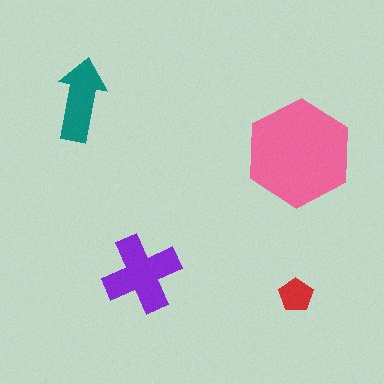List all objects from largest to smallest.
The pink hexagon, the purple cross, the teal arrow, the red pentagon.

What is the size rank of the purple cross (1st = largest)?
2nd.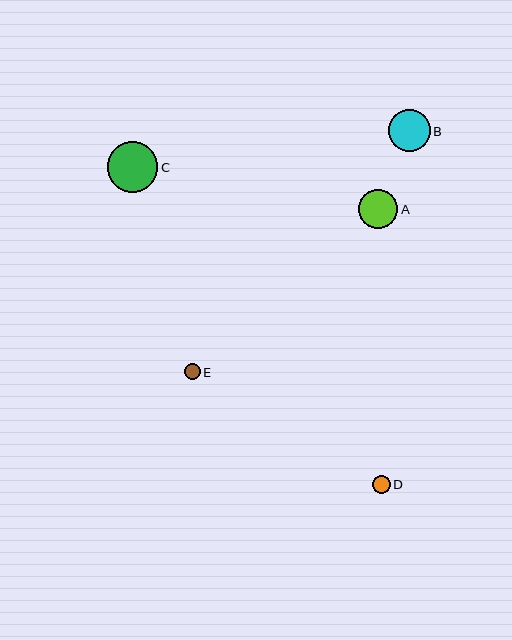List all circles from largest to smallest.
From largest to smallest: C, B, A, D, E.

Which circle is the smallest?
Circle E is the smallest with a size of approximately 16 pixels.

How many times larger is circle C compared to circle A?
Circle C is approximately 1.3 times the size of circle A.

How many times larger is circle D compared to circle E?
Circle D is approximately 1.2 times the size of circle E.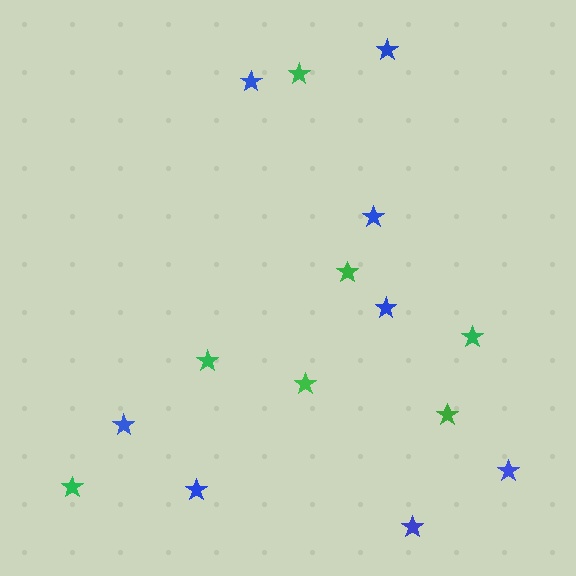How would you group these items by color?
There are 2 groups: one group of green stars (7) and one group of blue stars (8).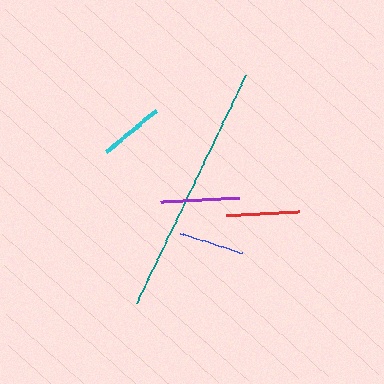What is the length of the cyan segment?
The cyan segment is approximately 65 pixels long.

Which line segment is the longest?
The teal line is the longest at approximately 253 pixels.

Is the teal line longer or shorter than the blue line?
The teal line is longer than the blue line.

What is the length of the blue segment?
The blue segment is approximately 65 pixels long.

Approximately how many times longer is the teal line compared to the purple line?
The teal line is approximately 3.2 times the length of the purple line.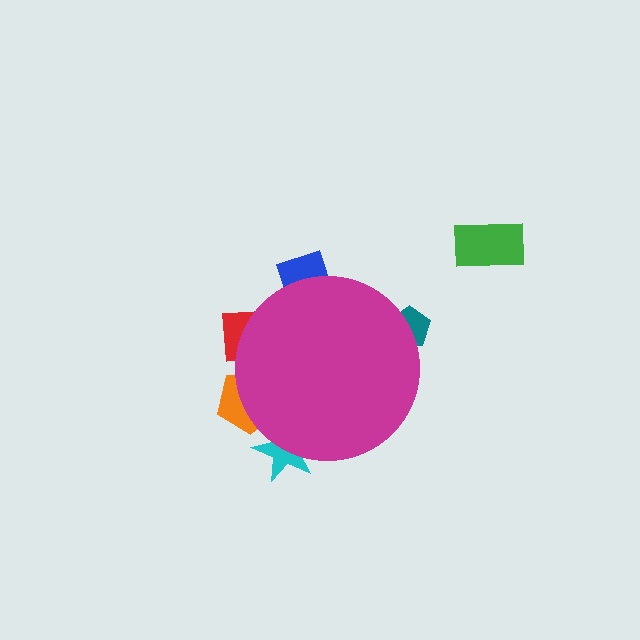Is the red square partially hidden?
Yes, the red square is partially hidden behind the magenta circle.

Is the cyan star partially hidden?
Yes, the cyan star is partially hidden behind the magenta circle.